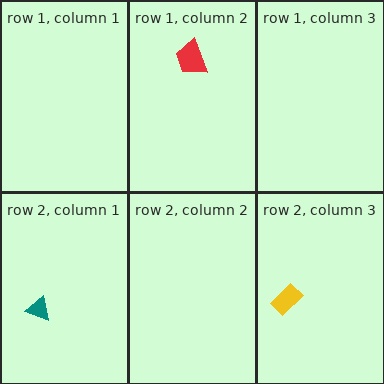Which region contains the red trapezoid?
The row 1, column 2 region.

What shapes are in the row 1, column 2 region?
The red trapezoid.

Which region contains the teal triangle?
The row 2, column 1 region.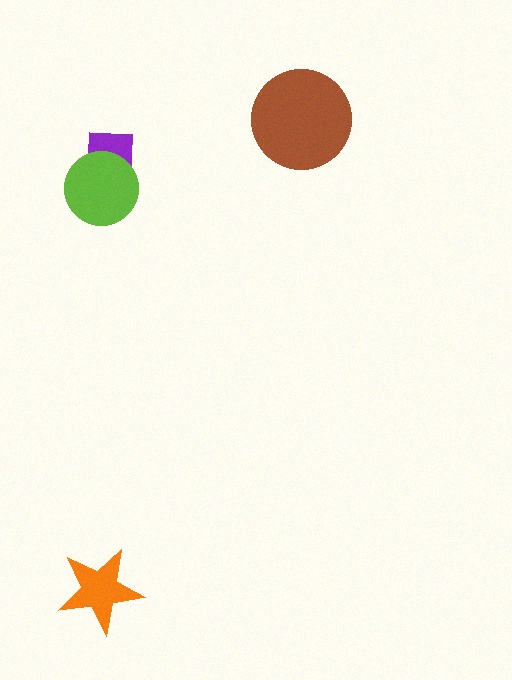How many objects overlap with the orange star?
0 objects overlap with the orange star.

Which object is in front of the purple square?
The lime circle is in front of the purple square.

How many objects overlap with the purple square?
1 object overlaps with the purple square.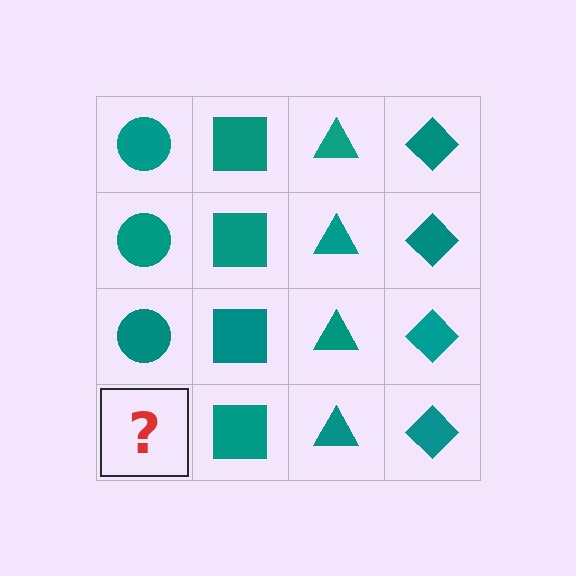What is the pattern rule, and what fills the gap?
The rule is that each column has a consistent shape. The gap should be filled with a teal circle.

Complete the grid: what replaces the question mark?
The question mark should be replaced with a teal circle.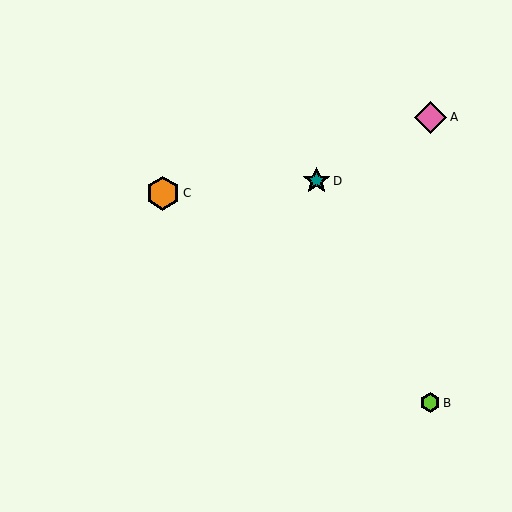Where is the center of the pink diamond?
The center of the pink diamond is at (430, 117).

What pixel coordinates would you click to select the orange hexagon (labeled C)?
Click at (163, 193) to select the orange hexagon C.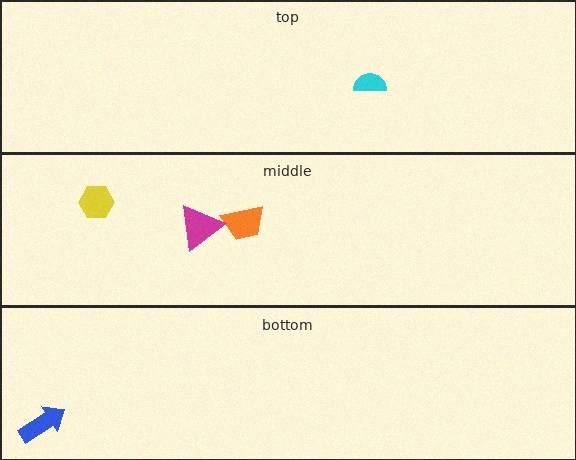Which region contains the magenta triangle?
The middle region.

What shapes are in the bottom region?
The blue arrow.